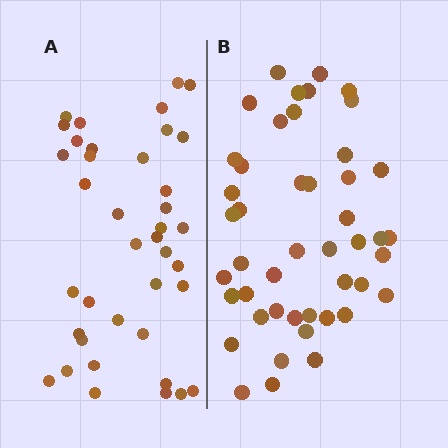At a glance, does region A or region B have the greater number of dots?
Region B (the right region) has more dots.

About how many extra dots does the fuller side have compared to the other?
Region B has roughly 8 or so more dots than region A.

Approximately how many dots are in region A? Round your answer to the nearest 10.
About 40 dots. (The exact count is 39, which rounds to 40.)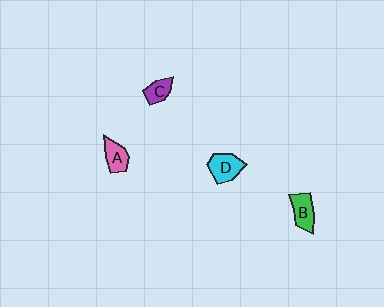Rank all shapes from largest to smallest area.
From largest to smallest: D (cyan), B (green), A (pink), C (purple).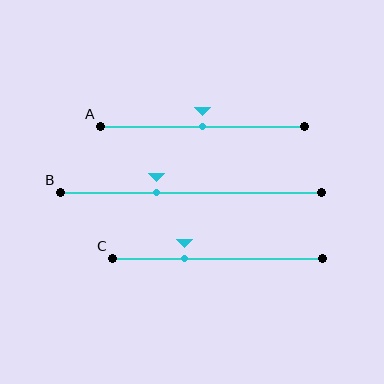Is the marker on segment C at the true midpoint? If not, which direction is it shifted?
No, the marker on segment C is shifted to the left by about 16% of the segment length.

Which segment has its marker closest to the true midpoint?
Segment A has its marker closest to the true midpoint.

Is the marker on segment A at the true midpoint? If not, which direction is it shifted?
Yes, the marker on segment A is at the true midpoint.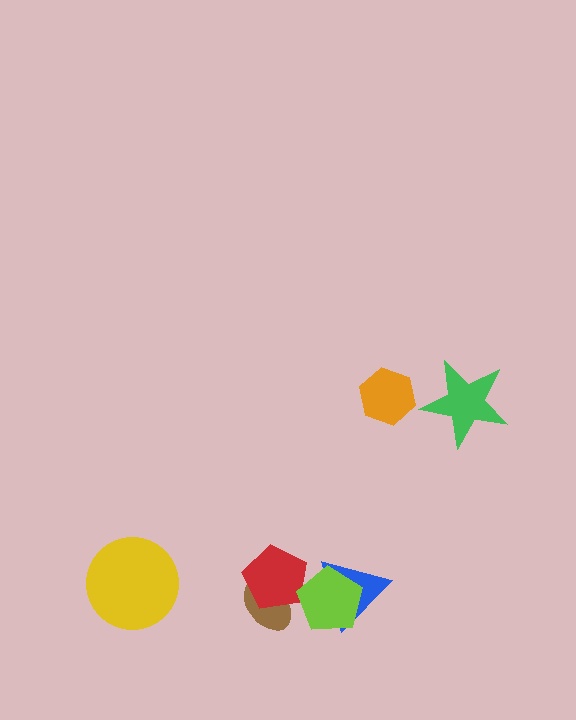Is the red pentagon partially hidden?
Yes, it is partially covered by another shape.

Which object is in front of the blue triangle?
The lime pentagon is in front of the blue triangle.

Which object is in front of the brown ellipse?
The red pentagon is in front of the brown ellipse.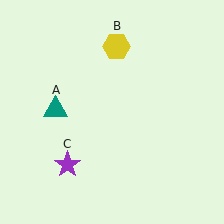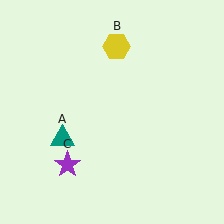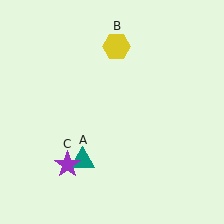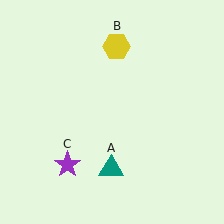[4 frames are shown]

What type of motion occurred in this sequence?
The teal triangle (object A) rotated counterclockwise around the center of the scene.